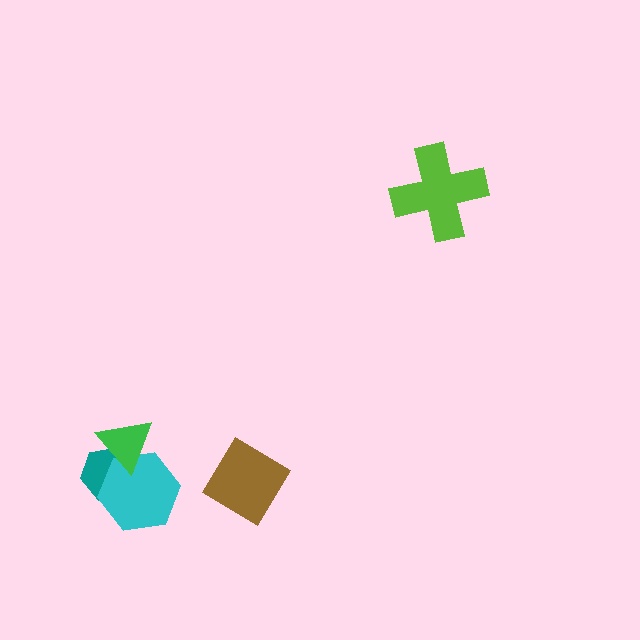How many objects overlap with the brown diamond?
0 objects overlap with the brown diamond.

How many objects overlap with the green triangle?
2 objects overlap with the green triangle.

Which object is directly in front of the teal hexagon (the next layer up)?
The cyan hexagon is directly in front of the teal hexagon.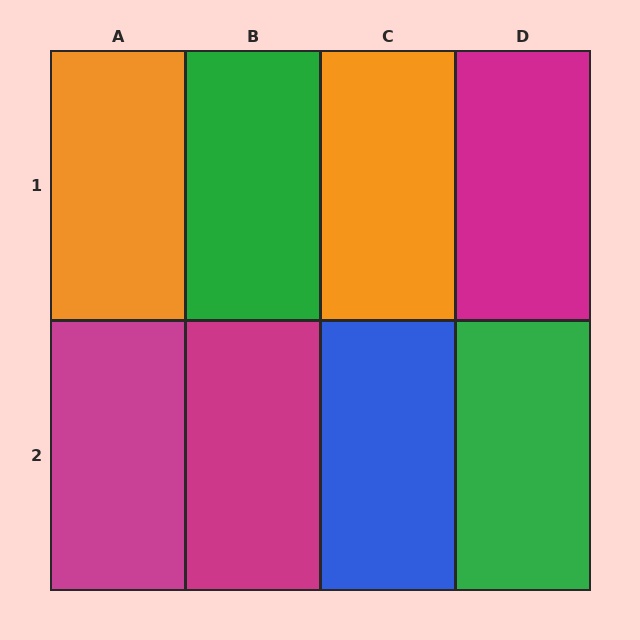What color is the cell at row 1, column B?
Green.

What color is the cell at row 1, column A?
Orange.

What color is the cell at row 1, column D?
Magenta.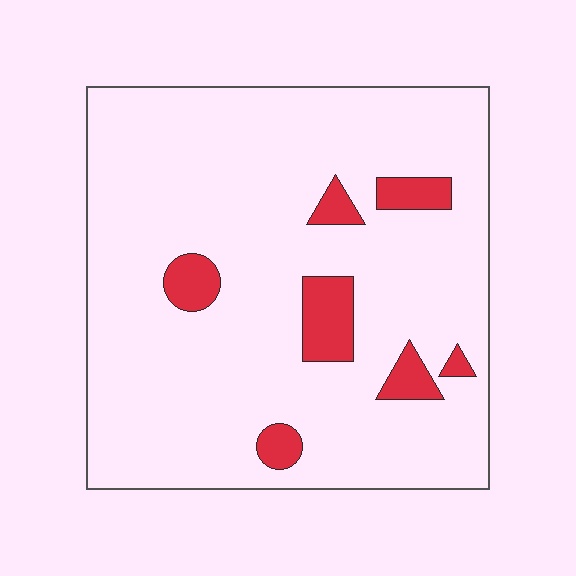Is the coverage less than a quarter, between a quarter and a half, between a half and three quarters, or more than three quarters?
Less than a quarter.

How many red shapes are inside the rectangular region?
7.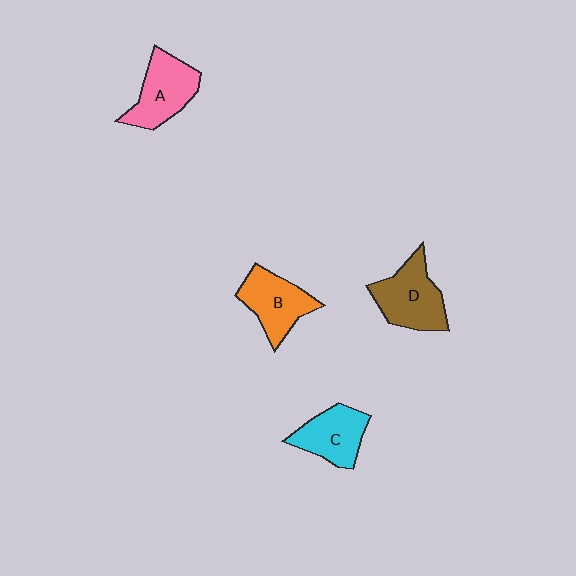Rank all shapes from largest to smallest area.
From largest to smallest: D (brown), A (pink), B (orange), C (cyan).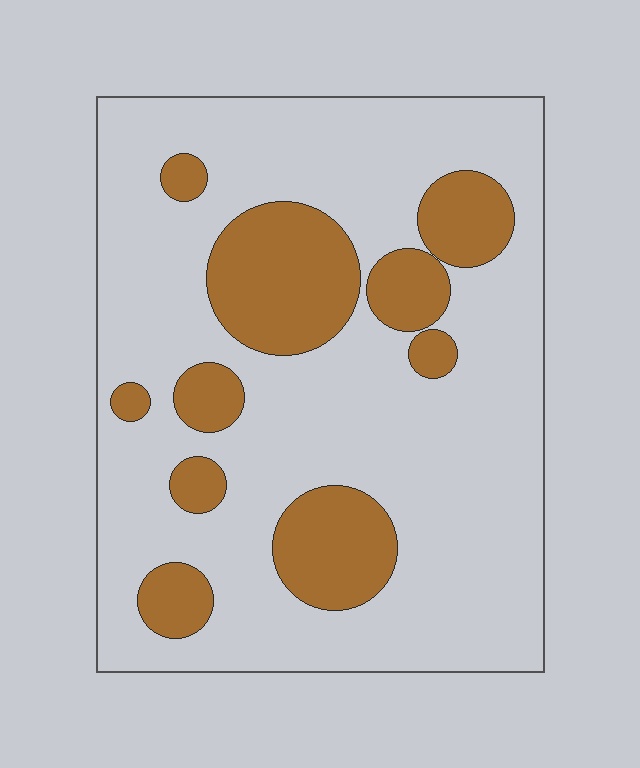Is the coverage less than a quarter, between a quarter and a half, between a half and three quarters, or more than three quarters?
Less than a quarter.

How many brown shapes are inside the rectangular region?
10.